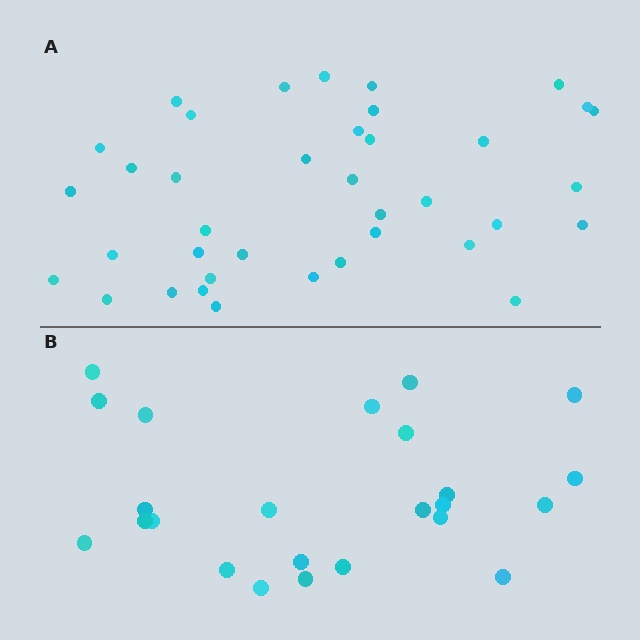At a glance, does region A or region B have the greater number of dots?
Region A (the top region) has more dots.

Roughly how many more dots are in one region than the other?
Region A has approximately 15 more dots than region B.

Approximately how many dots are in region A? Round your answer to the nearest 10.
About 40 dots. (The exact count is 38, which rounds to 40.)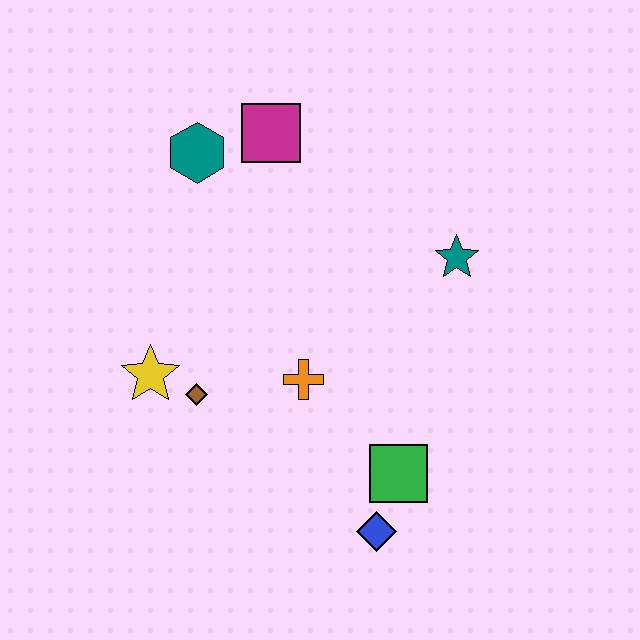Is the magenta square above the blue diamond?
Yes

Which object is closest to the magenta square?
The teal hexagon is closest to the magenta square.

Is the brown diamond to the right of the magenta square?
No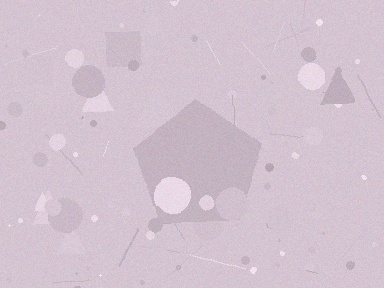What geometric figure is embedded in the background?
A pentagon is embedded in the background.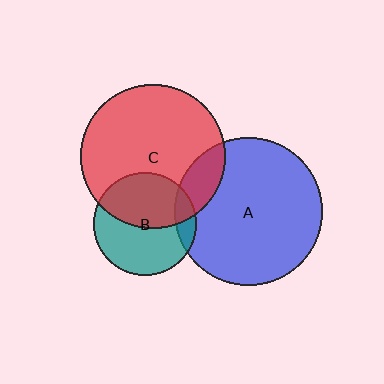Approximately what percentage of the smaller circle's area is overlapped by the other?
Approximately 45%.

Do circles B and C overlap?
Yes.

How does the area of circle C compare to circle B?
Approximately 2.0 times.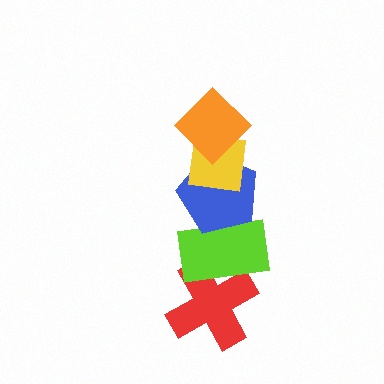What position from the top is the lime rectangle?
The lime rectangle is 4th from the top.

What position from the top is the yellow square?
The yellow square is 2nd from the top.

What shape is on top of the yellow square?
The orange diamond is on top of the yellow square.